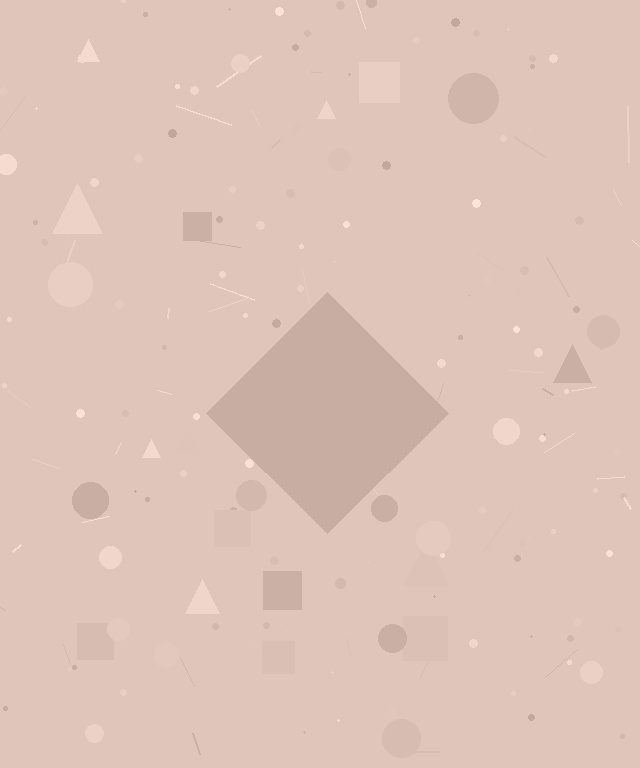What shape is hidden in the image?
A diamond is hidden in the image.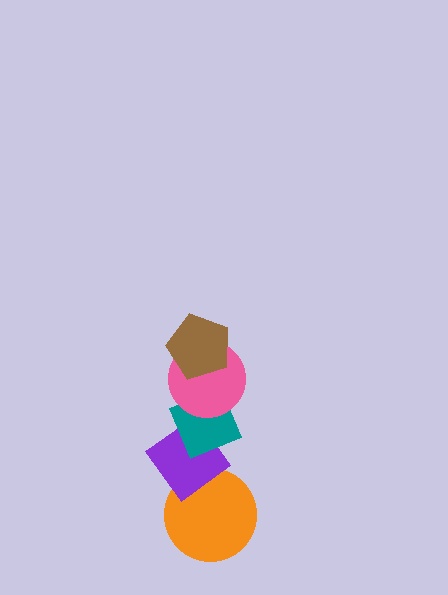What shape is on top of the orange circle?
The purple diamond is on top of the orange circle.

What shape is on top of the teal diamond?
The pink circle is on top of the teal diamond.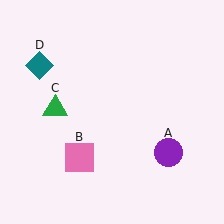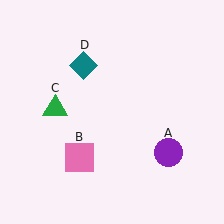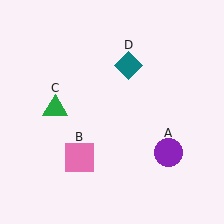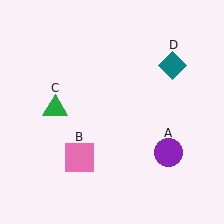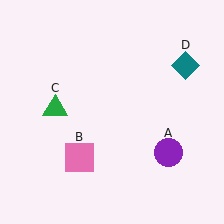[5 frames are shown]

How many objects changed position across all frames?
1 object changed position: teal diamond (object D).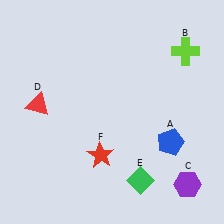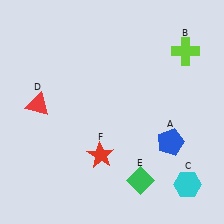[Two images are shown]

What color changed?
The hexagon (C) changed from purple in Image 1 to cyan in Image 2.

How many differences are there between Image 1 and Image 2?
There is 1 difference between the two images.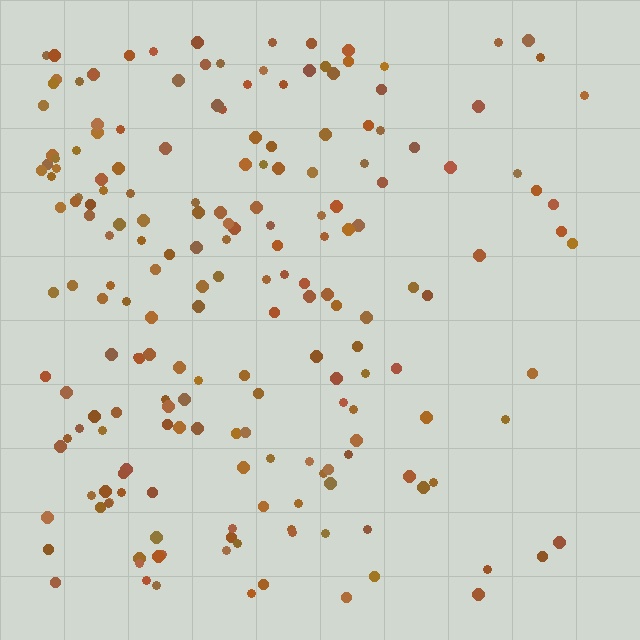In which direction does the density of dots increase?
From right to left, with the left side densest.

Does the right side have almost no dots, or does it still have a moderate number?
Still a moderate number, just noticeably fewer than the left.